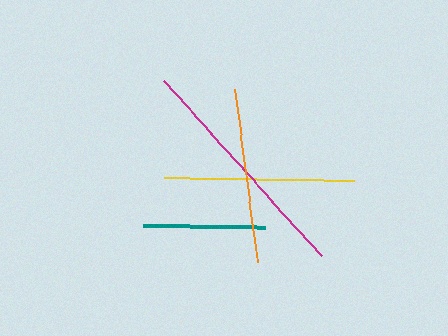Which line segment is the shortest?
The teal line is the shortest at approximately 122 pixels.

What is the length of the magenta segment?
The magenta segment is approximately 236 pixels long.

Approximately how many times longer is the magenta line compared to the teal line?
The magenta line is approximately 1.9 times the length of the teal line.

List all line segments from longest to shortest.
From longest to shortest: magenta, yellow, orange, teal.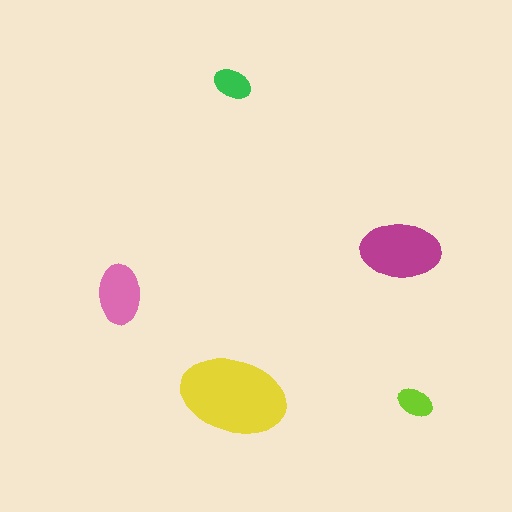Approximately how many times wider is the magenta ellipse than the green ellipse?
About 2 times wider.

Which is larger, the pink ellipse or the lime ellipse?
The pink one.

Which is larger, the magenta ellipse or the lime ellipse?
The magenta one.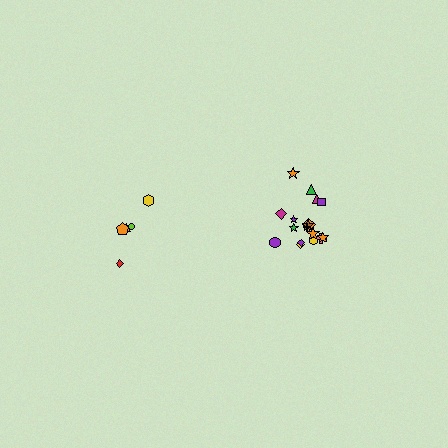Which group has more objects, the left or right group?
The right group.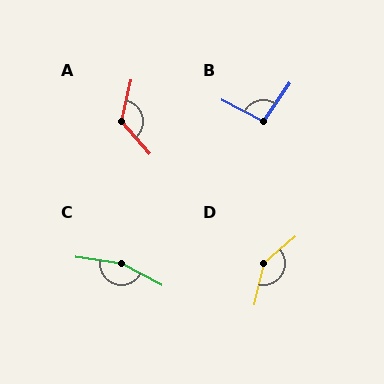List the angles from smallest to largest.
B (97°), A (125°), D (142°), C (160°).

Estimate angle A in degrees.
Approximately 125 degrees.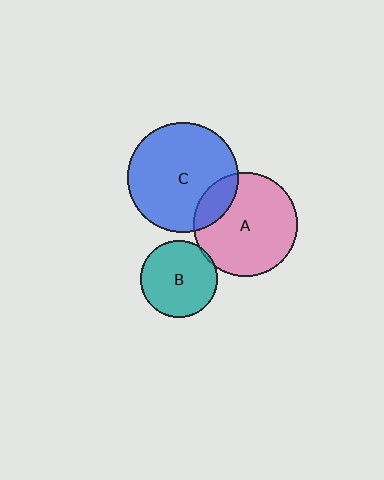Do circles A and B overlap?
Yes.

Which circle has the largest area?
Circle C (blue).